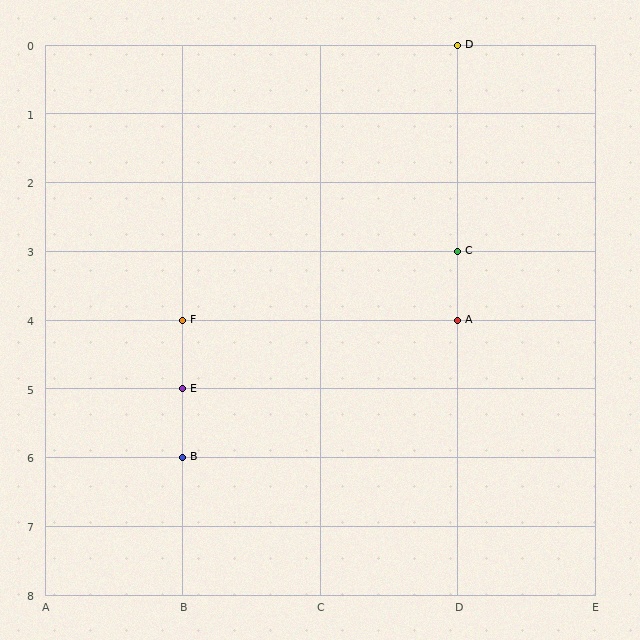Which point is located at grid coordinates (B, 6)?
Point B is at (B, 6).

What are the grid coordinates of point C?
Point C is at grid coordinates (D, 3).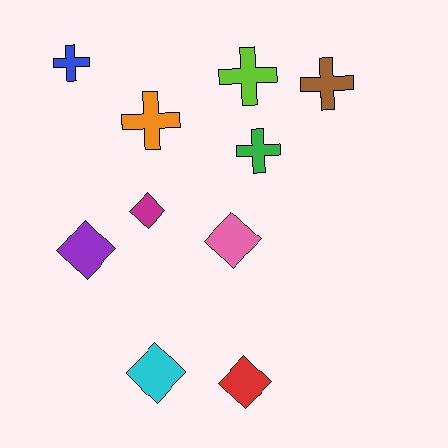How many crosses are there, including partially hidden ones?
There are 5 crosses.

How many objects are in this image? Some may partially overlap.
There are 10 objects.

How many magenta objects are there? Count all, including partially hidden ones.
There is 1 magenta object.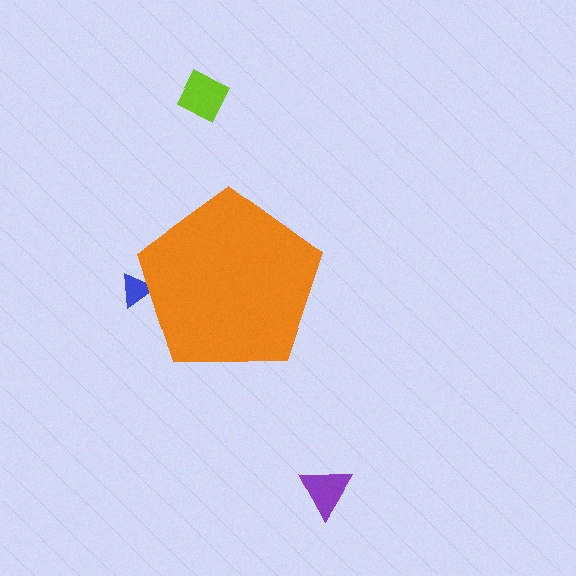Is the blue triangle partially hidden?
Yes, the blue triangle is partially hidden behind the orange pentagon.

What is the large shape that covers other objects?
An orange pentagon.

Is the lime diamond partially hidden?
No, the lime diamond is fully visible.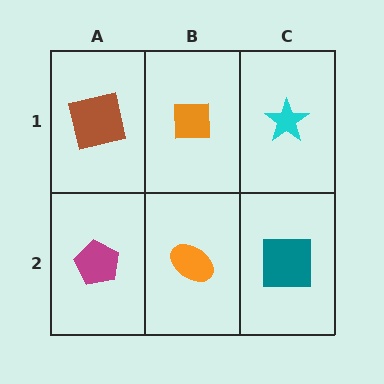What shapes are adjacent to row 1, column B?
An orange ellipse (row 2, column B), a brown square (row 1, column A), a cyan star (row 1, column C).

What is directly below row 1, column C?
A teal square.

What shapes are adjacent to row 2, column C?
A cyan star (row 1, column C), an orange ellipse (row 2, column B).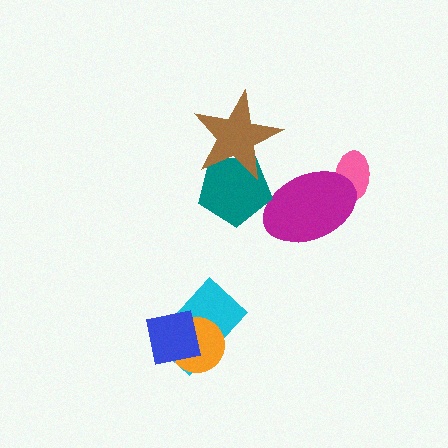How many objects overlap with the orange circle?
2 objects overlap with the orange circle.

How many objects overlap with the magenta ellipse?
2 objects overlap with the magenta ellipse.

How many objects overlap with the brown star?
1 object overlaps with the brown star.